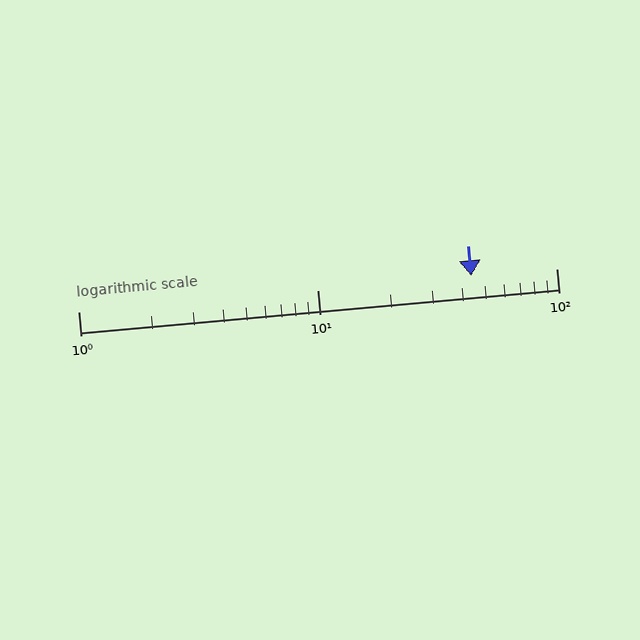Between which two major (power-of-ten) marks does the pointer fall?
The pointer is between 10 and 100.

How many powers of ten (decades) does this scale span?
The scale spans 2 decades, from 1 to 100.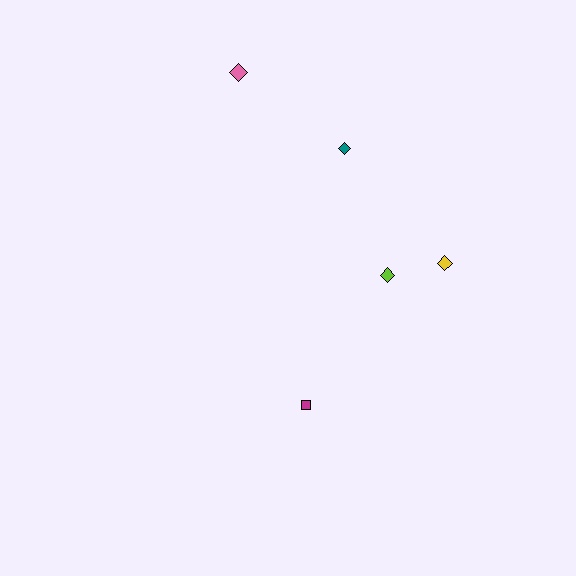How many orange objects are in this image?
There are no orange objects.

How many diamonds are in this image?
There are 4 diamonds.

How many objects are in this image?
There are 5 objects.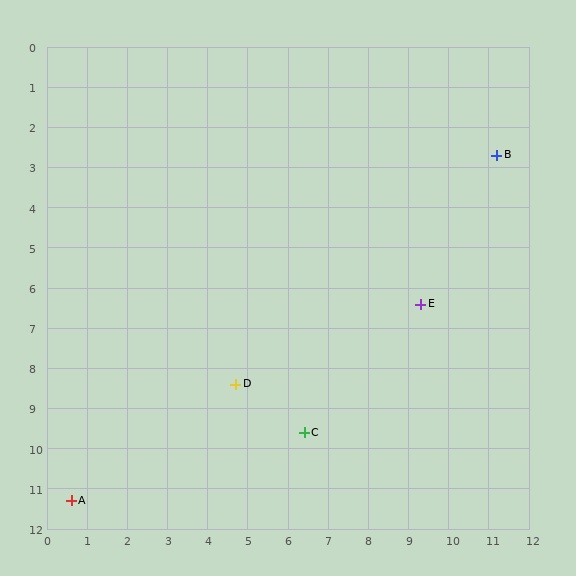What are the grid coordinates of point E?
Point E is at approximately (9.3, 6.4).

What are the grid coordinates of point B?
Point B is at approximately (11.2, 2.7).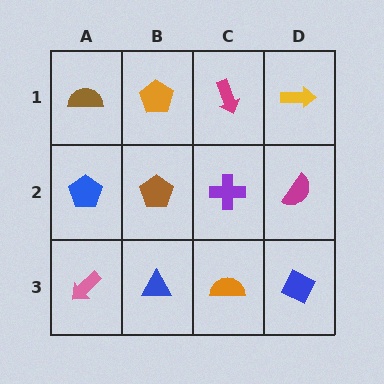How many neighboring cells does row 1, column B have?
3.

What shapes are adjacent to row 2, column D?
A yellow arrow (row 1, column D), a blue diamond (row 3, column D), a purple cross (row 2, column C).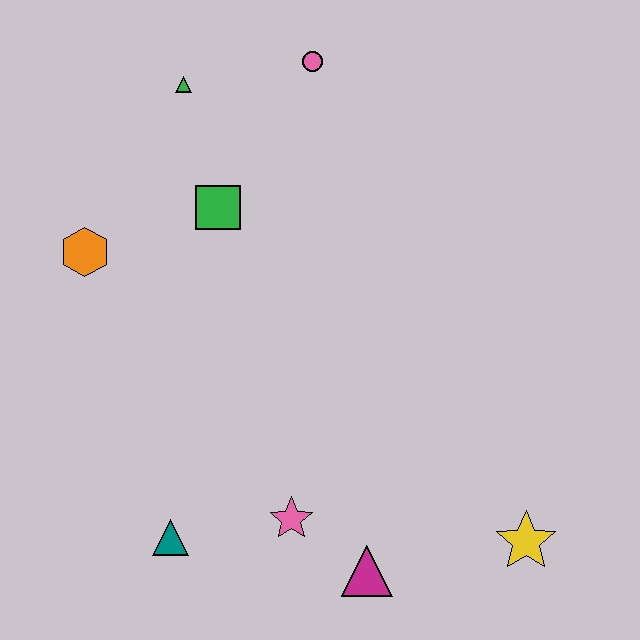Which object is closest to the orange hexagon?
The green square is closest to the orange hexagon.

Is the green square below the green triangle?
Yes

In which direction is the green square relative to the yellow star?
The green square is above the yellow star.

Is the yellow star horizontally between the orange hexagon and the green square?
No